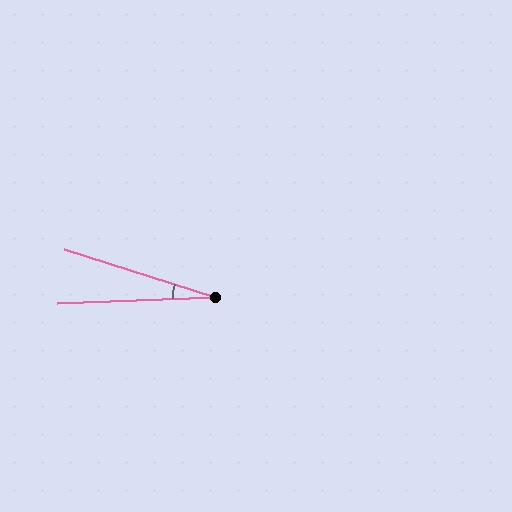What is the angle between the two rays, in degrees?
Approximately 20 degrees.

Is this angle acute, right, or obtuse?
It is acute.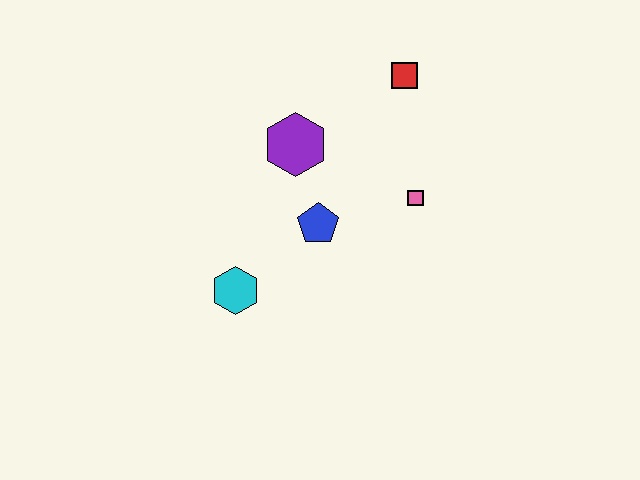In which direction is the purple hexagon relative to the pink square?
The purple hexagon is to the left of the pink square.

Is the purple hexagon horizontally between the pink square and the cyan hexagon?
Yes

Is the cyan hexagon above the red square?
No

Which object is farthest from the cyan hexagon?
The red square is farthest from the cyan hexagon.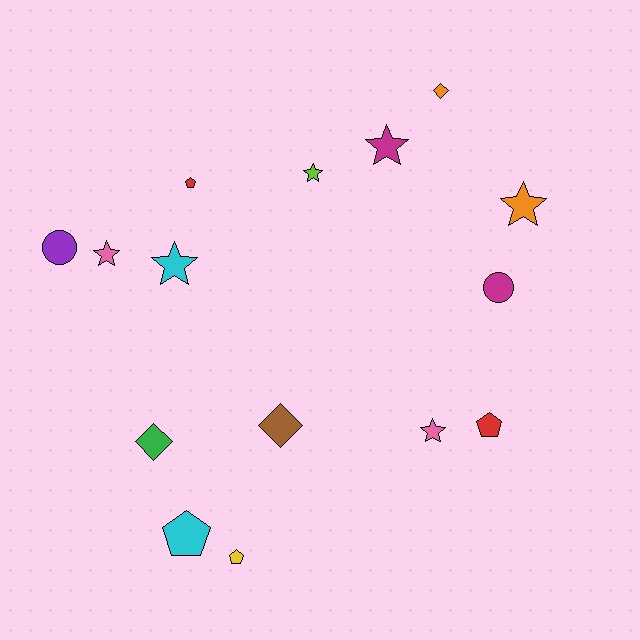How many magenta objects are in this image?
There are 2 magenta objects.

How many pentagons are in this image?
There are 4 pentagons.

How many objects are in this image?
There are 15 objects.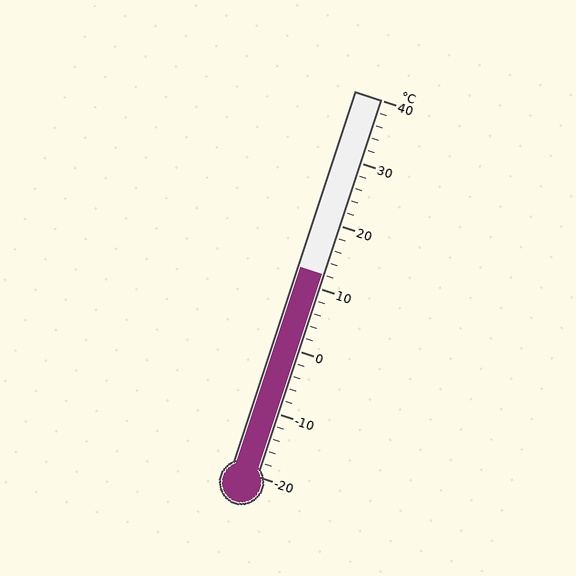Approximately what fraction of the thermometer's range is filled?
The thermometer is filled to approximately 55% of its range.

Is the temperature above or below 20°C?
The temperature is below 20°C.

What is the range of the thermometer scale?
The thermometer scale ranges from -20°C to 40°C.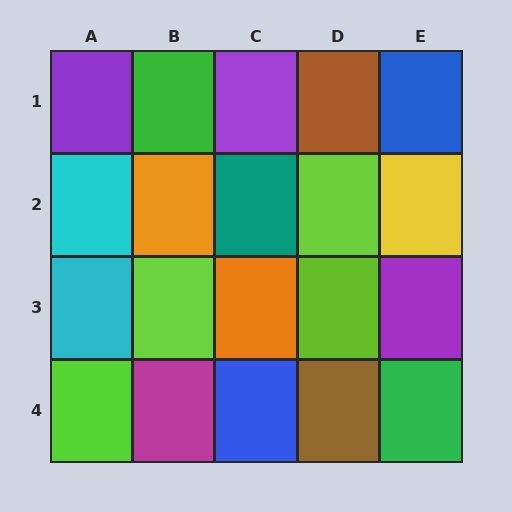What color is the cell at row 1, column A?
Purple.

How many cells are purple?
3 cells are purple.